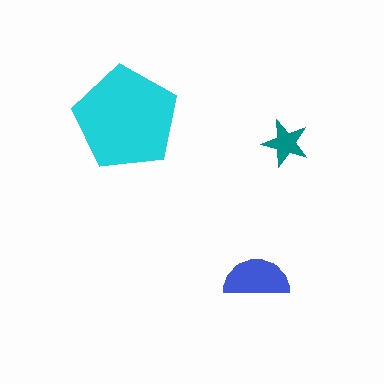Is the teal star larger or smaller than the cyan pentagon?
Smaller.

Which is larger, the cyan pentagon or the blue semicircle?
The cyan pentagon.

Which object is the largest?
The cyan pentagon.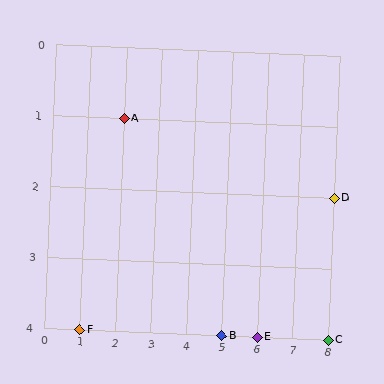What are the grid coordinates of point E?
Point E is at grid coordinates (6, 4).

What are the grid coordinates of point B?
Point B is at grid coordinates (5, 4).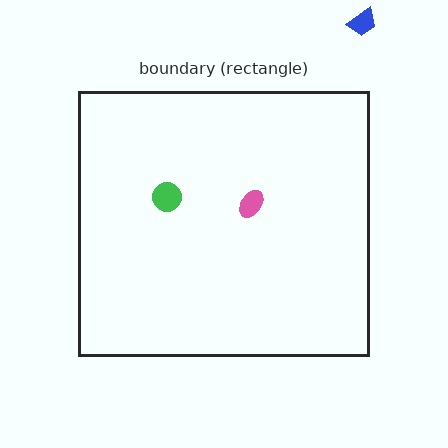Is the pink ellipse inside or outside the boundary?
Inside.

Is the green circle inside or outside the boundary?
Inside.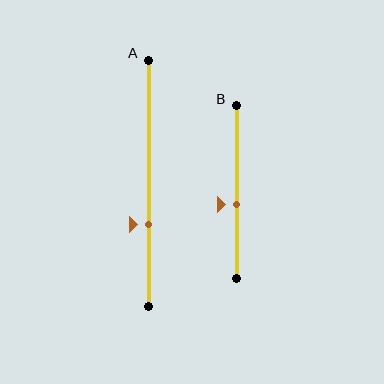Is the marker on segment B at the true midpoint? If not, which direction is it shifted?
No, the marker on segment B is shifted downward by about 7% of the segment length.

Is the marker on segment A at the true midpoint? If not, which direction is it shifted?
No, the marker on segment A is shifted downward by about 17% of the segment length.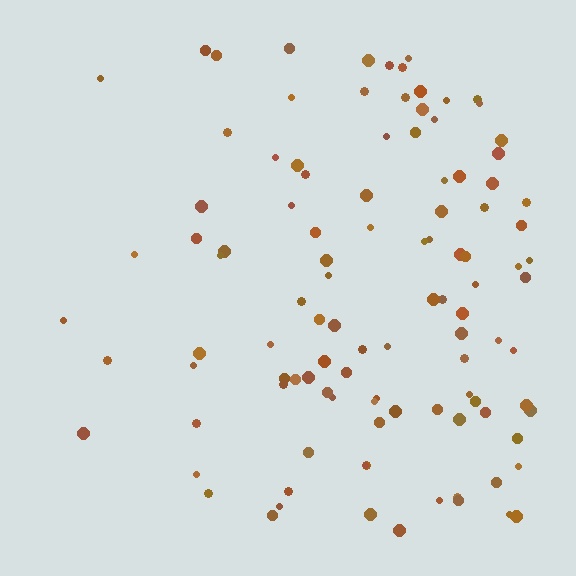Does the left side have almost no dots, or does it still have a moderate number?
Still a moderate number, just noticeably fewer than the right.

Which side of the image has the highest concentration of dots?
The right.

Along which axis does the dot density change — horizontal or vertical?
Horizontal.